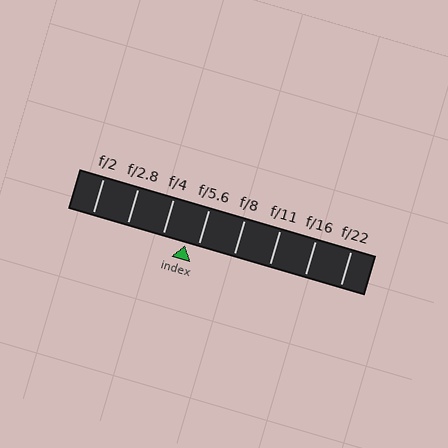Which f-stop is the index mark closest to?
The index mark is closest to f/5.6.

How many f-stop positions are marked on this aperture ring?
There are 8 f-stop positions marked.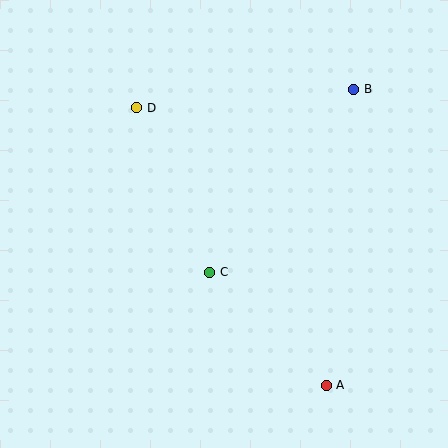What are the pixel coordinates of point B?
Point B is at (354, 89).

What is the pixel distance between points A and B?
The distance between A and B is 297 pixels.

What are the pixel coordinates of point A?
Point A is at (326, 385).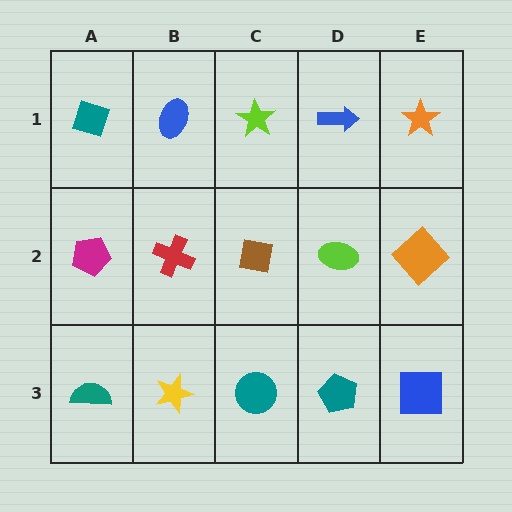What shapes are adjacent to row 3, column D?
A lime ellipse (row 2, column D), a teal circle (row 3, column C), a blue square (row 3, column E).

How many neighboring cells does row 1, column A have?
2.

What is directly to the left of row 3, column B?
A teal semicircle.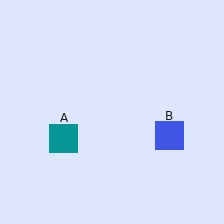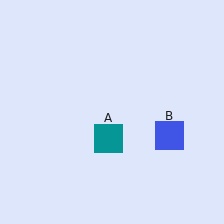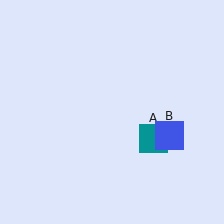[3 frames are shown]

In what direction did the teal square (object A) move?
The teal square (object A) moved right.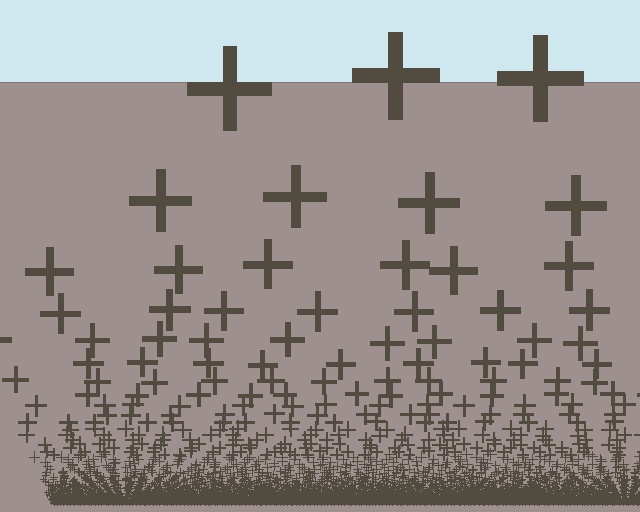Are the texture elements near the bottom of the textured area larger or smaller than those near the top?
Smaller. The gradient is inverted — elements near the bottom are smaller and denser.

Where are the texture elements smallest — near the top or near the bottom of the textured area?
Near the bottom.